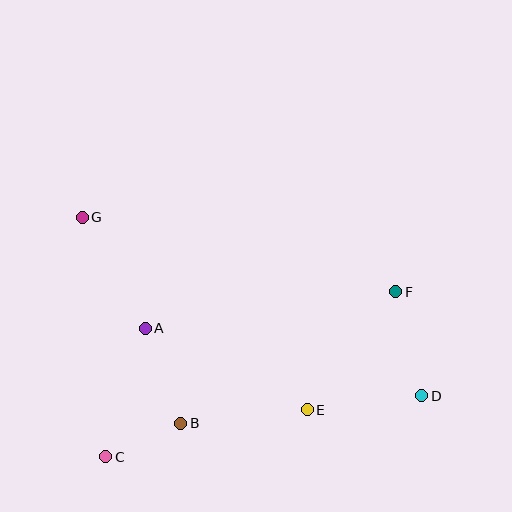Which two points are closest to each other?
Points B and C are closest to each other.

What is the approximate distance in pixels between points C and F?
The distance between C and F is approximately 333 pixels.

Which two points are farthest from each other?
Points D and G are farthest from each other.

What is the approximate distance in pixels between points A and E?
The distance between A and E is approximately 181 pixels.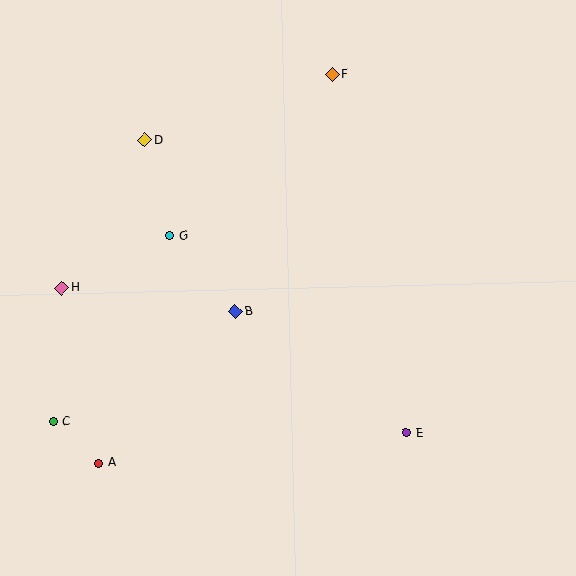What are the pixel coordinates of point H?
Point H is at (62, 288).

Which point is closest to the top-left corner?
Point D is closest to the top-left corner.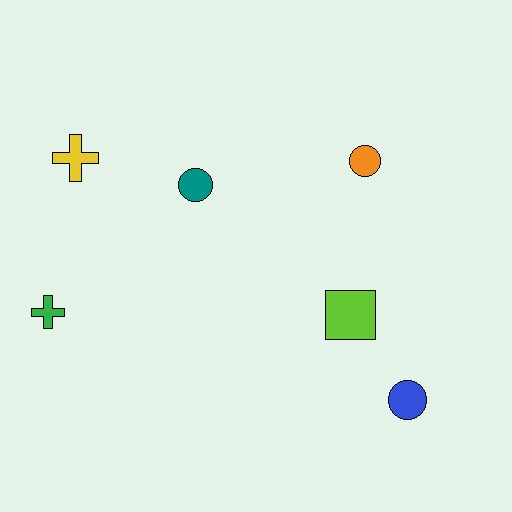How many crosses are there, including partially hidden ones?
There are 2 crosses.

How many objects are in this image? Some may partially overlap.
There are 6 objects.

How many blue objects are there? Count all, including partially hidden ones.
There is 1 blue object.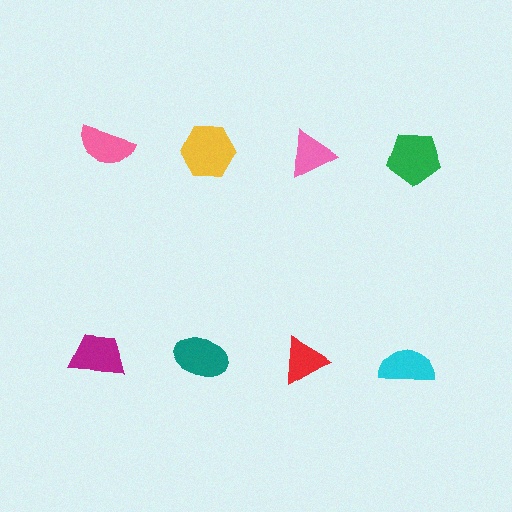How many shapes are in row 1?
4 shapes.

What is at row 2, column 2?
A teal ellipse.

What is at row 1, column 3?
A pink triangle.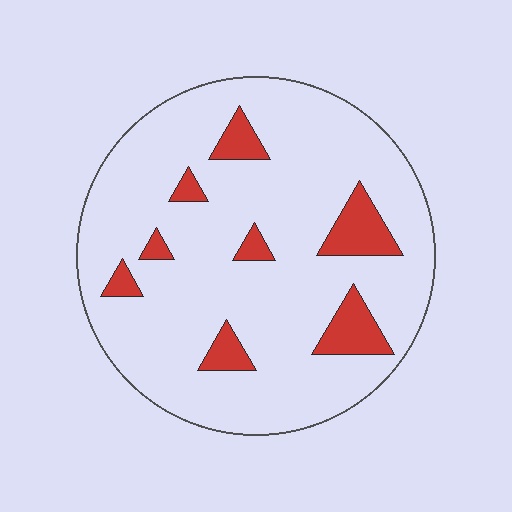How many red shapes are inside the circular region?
8.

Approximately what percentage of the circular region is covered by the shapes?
Approximately 15%.